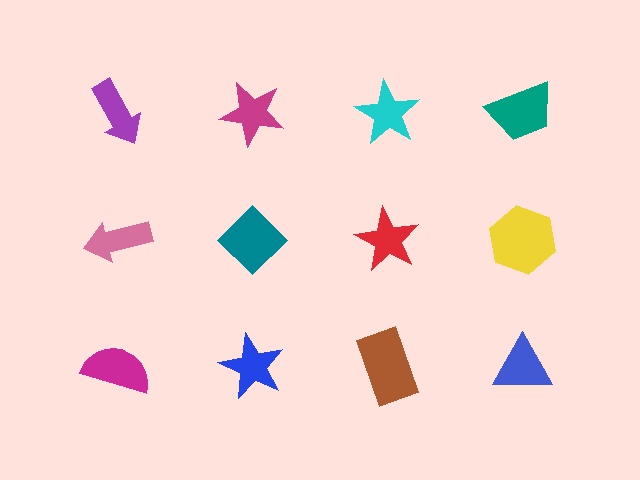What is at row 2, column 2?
A teal diamond.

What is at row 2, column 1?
A pink arrow.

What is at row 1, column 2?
A magenta star.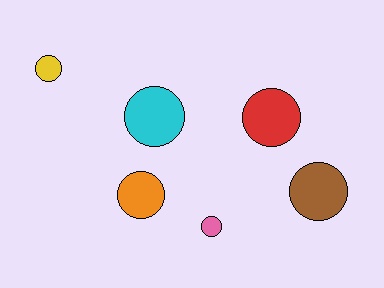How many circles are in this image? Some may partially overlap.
There are 6 circles.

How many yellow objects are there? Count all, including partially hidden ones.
There is 1 yellow object.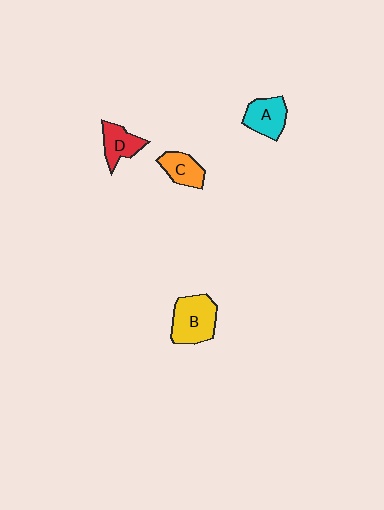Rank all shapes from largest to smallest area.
From largest to smallest: B (yellow), A (cyan), D (red), C (orange).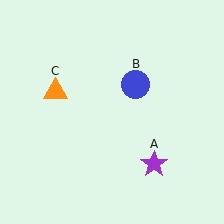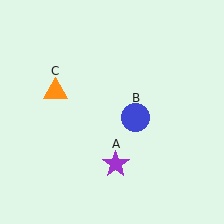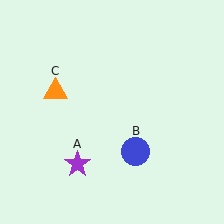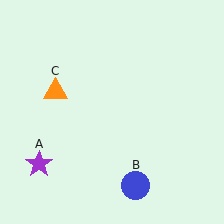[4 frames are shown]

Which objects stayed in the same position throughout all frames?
Orange triangle (object C) remained stationary.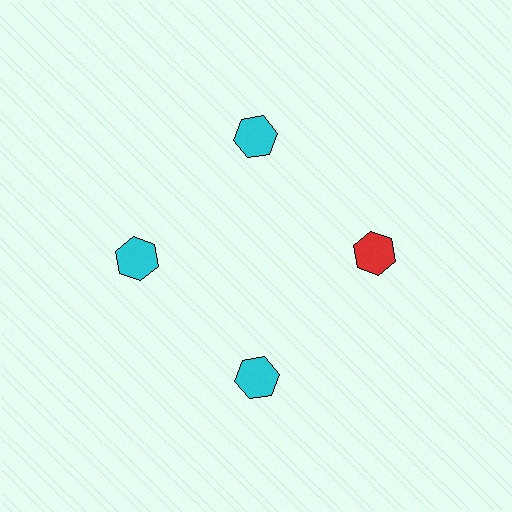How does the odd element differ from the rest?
It has a different color: red instead of cyan.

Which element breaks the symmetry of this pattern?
The red hexagon at roughly the 3 o'clock position breaks the symmetry. All other shapes are cyan hexagons.